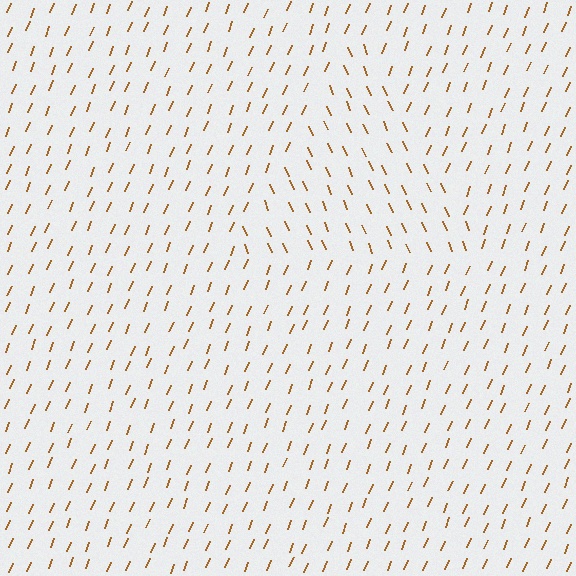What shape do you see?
I see a triangle.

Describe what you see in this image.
The image is filled with small brown line segments. A triangle region in the image has lines oriented differently from the surrounding lines, creating a visible texture boundary.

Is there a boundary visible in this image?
Yes, there is a texture boundary formed by a change in line orientation.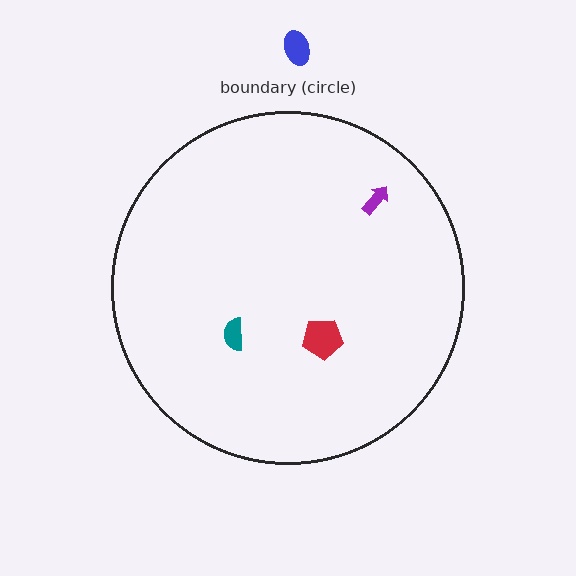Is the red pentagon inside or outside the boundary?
Inside.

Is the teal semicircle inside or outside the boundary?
Inside.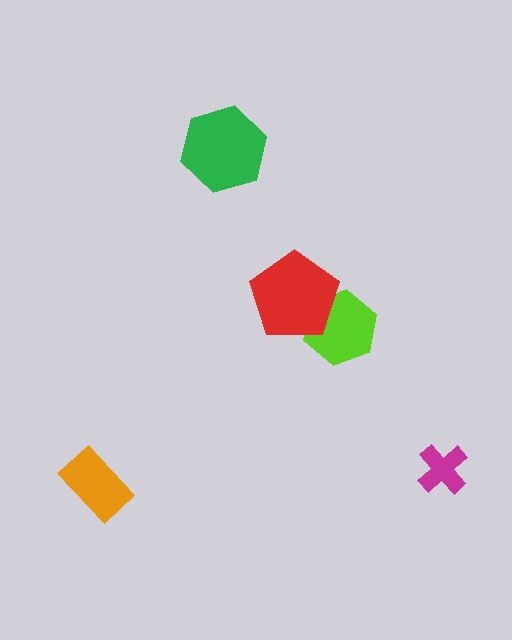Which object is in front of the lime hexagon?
The red pentagon is in front of the lime hexagon.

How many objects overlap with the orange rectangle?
0 objects overlap with the orange rectangle.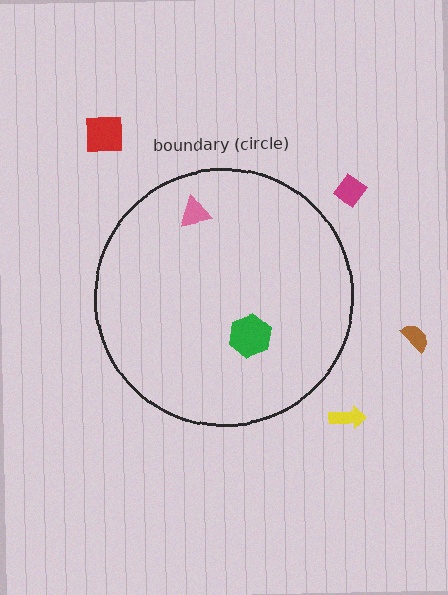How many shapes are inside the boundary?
2 inside, 4 outside.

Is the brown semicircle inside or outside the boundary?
Outside.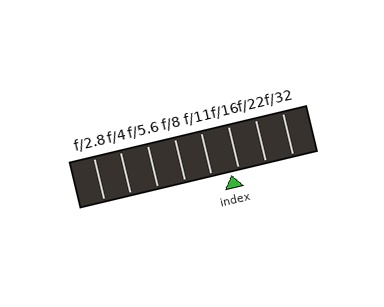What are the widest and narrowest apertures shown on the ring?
The widest aperture shown is f/2.8 and the narrowest is f/32.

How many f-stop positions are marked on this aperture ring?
There are 8 f-stop positions marked.